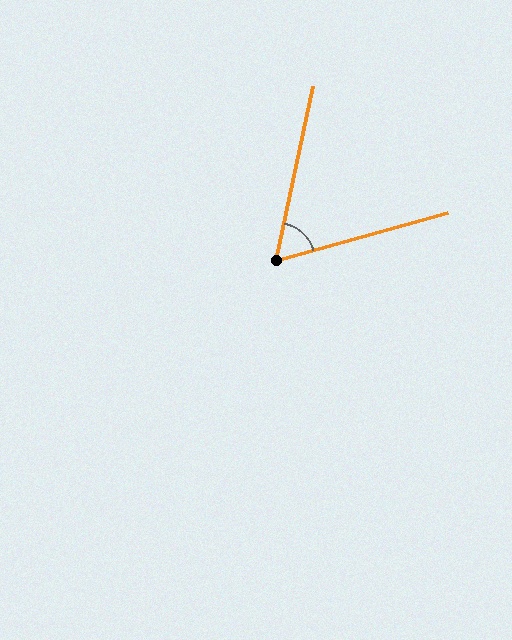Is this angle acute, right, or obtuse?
It is acute.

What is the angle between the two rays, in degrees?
Approximately 62 degrees.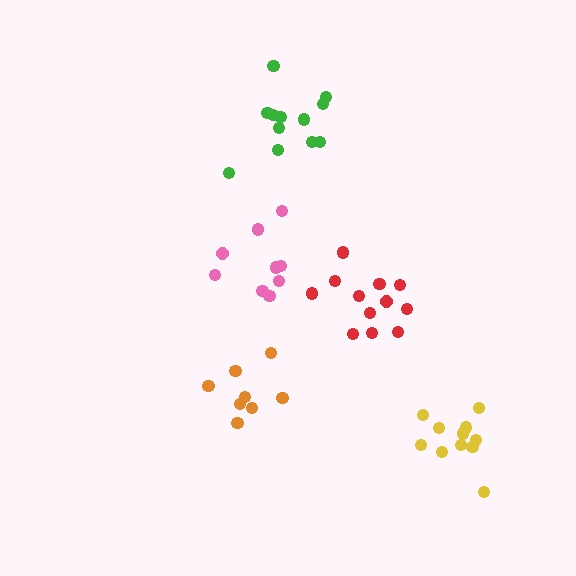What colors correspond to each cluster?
The clusters are colored: orange, pink, green, red, yellow.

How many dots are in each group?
Group 1: 8 dots, Group 2: 9 dots, Group 3: 12 dots, Group 4: 12 dots, Group 5: 11 dots (52 total).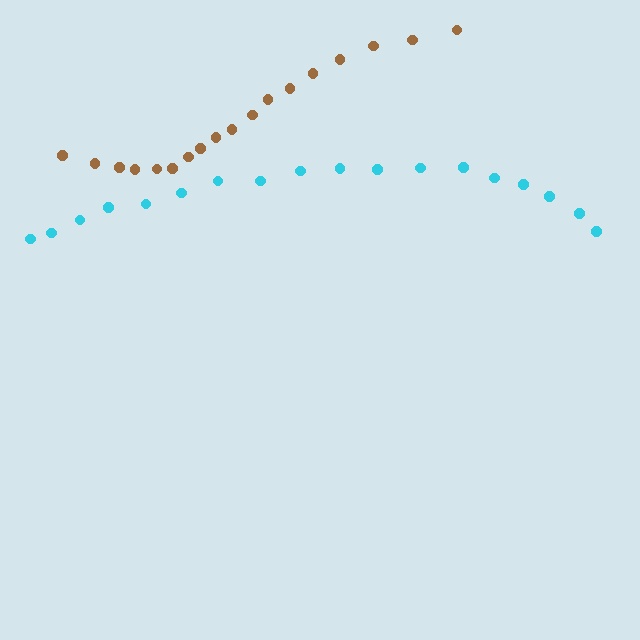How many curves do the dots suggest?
There are 2 distinct paths.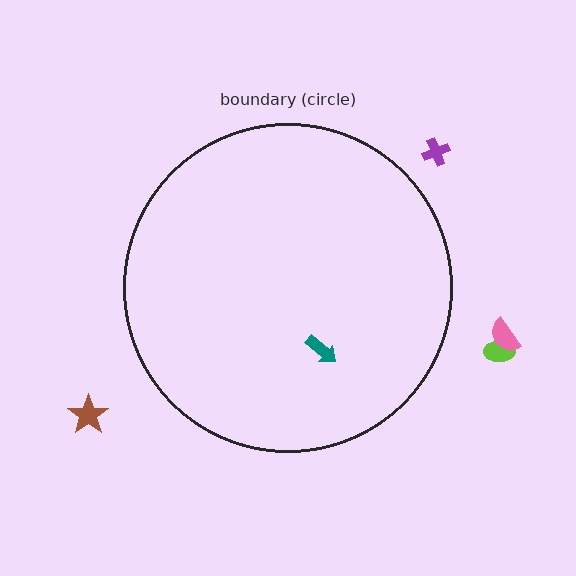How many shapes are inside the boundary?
1 inside, 4 outside.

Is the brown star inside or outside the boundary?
Outside.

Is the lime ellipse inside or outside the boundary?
Outside.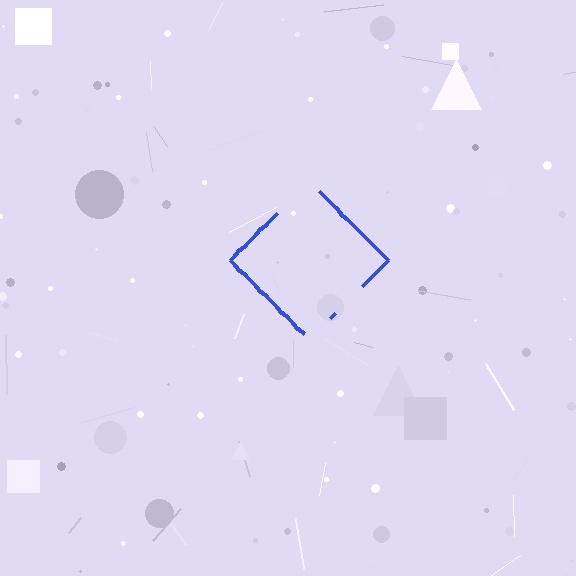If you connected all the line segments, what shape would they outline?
They would outline a diamond.